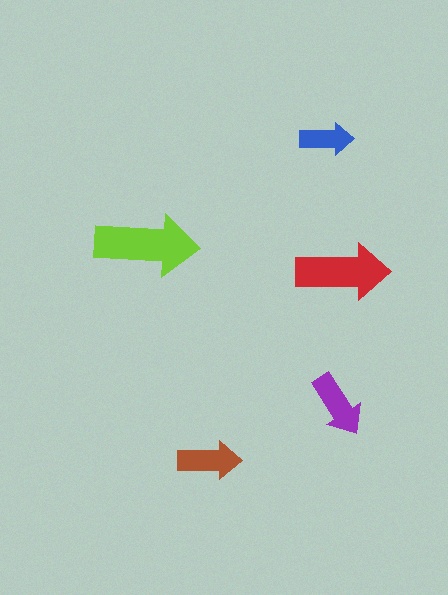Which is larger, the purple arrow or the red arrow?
The red one.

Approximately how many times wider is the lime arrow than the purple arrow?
About 1.5 times wider.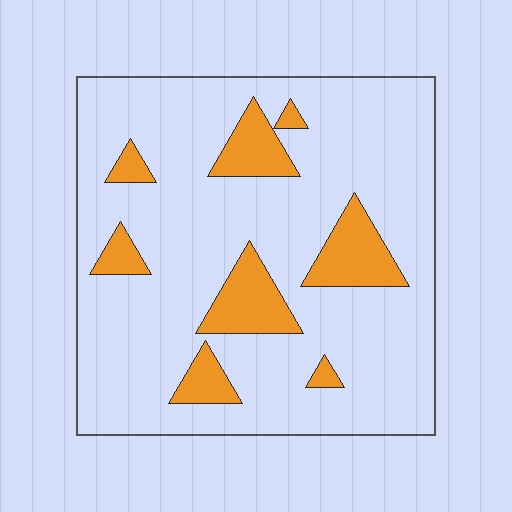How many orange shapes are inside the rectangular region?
8.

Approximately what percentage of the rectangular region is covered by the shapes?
Approximately 15%.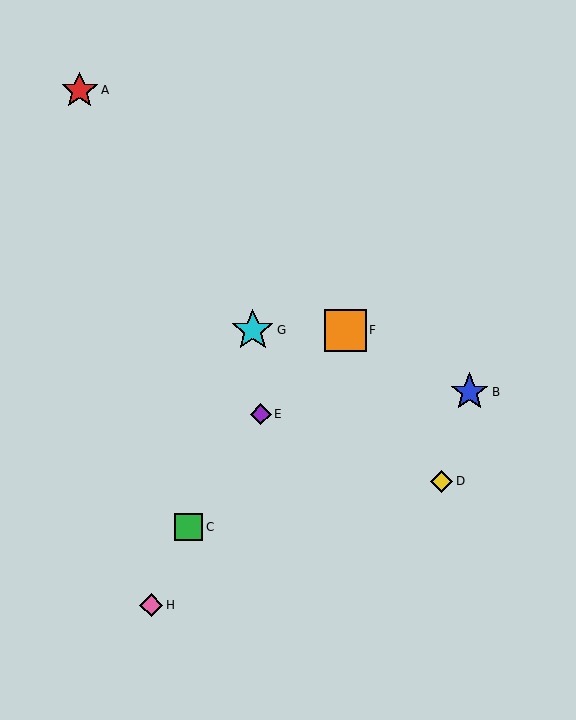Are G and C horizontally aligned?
No, G is at y≈330 and C is at y≈527.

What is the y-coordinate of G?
Object G is at y≈330.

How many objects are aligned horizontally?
2 objects (F, G) are aligned horizontally.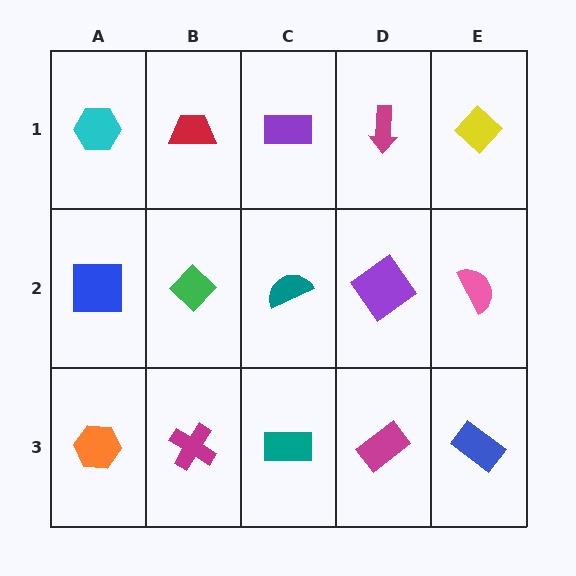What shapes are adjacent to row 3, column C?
A teal semicircle (row 2, column C), a magenta cross (row 3, column B), a magenta rectangle (row 3, column D).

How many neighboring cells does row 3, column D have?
3.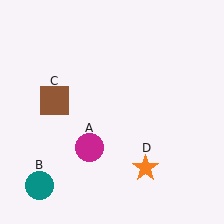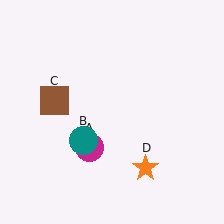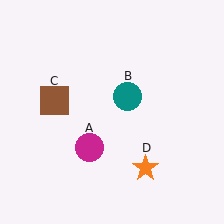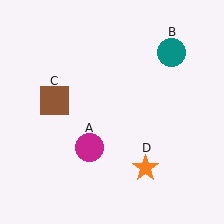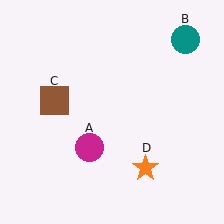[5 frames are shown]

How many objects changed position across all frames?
1 object changed position: teal circle (object B).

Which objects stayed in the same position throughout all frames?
Magenta circle (object A) and brown square (object C) and orange star (object D) remained stationary.